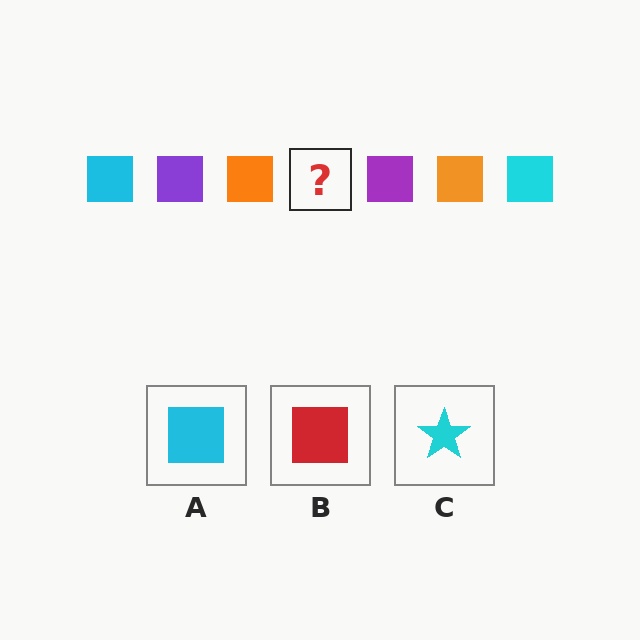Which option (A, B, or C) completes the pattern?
A.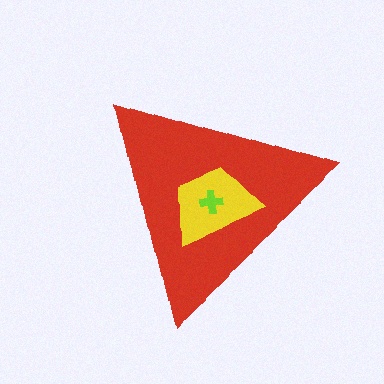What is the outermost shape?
The red triangle.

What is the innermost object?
The lime cross.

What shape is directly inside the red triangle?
The yellow trapezoid.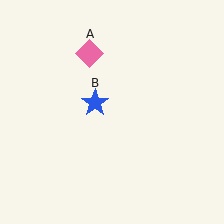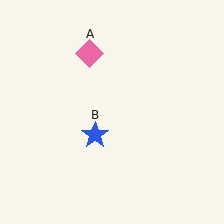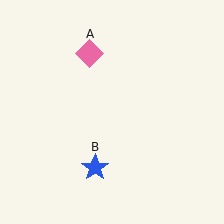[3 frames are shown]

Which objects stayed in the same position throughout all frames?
Pink diamond (object A) remained stationary.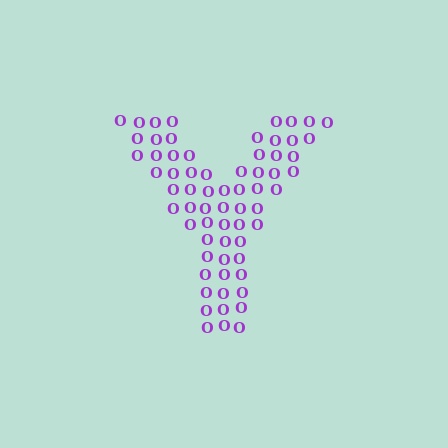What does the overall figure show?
The overall figure shows the letter Y.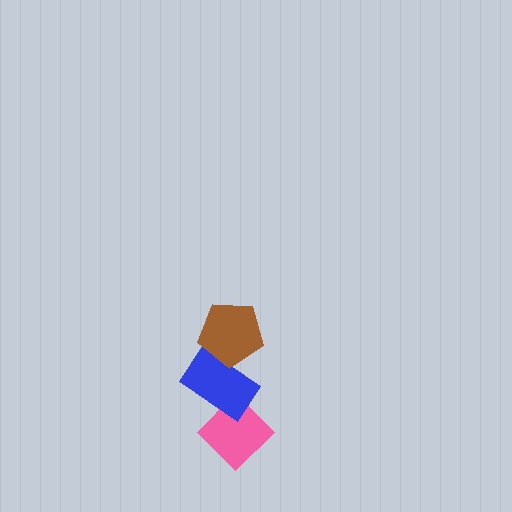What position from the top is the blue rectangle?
The blue rectangle is 2nd from the top.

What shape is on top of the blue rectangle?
The brown pentagon is on top of the blue rectangle.